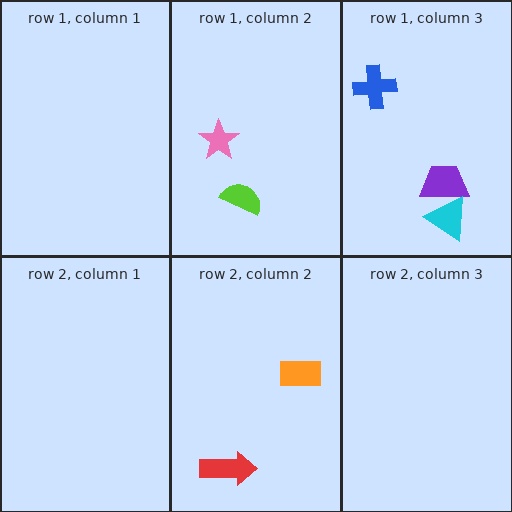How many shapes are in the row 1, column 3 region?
3.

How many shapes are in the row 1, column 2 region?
2.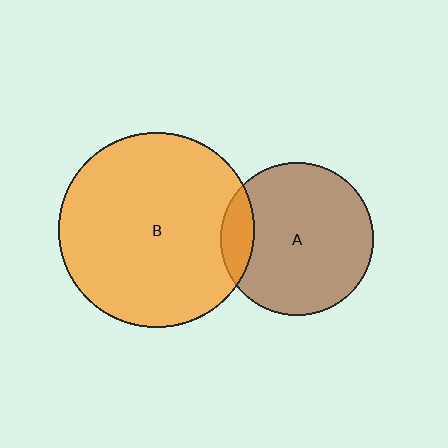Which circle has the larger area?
Circle B (orange).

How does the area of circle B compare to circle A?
Approximately 1.6 times.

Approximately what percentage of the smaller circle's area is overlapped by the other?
Approximately 15%.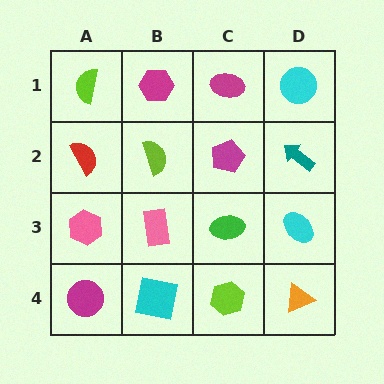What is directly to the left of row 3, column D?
A green ellipse.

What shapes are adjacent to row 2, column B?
A magenta hexagon (row 1, column B), a pink rectangle (row 3, column B), a red semicircle (row 2, column A), a magenta pentagon (row 2, column C).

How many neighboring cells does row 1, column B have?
3.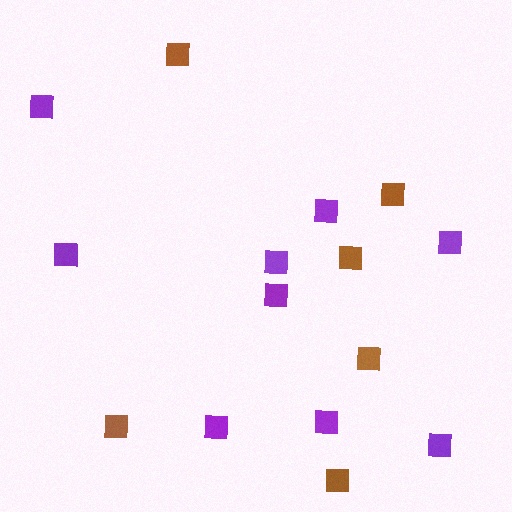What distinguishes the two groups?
There are 2 groups: one group of purple squares (9) and one group of brown squares (6).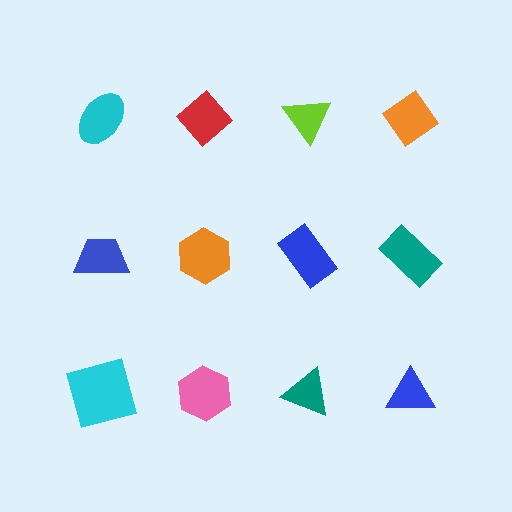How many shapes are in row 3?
4 shapes.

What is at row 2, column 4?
A teal rectangle.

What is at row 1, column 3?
A lime triangle.